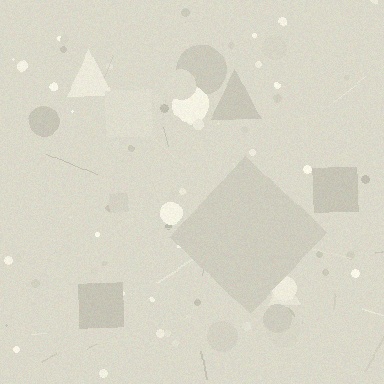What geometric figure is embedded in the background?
A diamond is embedded in the background.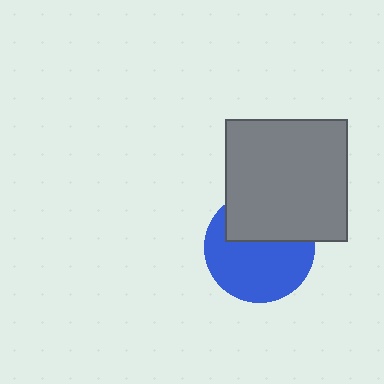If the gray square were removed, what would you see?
You would see the complete blue circle.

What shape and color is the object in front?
The object in front is a gray square.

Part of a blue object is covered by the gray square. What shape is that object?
It is a circle.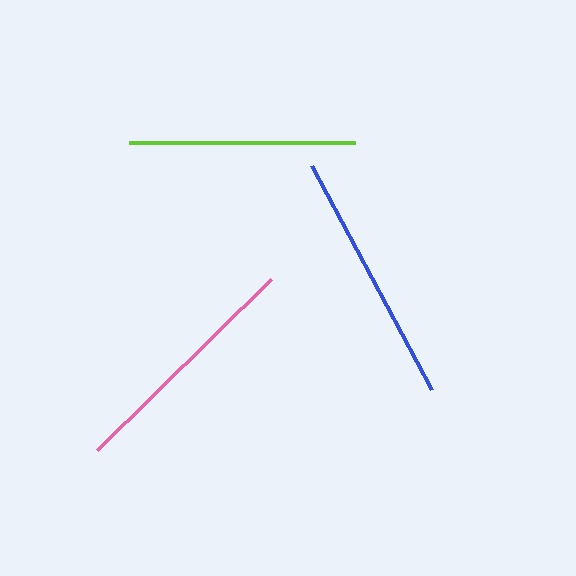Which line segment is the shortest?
The lime line is the shortest at approximately 225 pixels.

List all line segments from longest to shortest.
From longest to shortest: blue, pink, lime.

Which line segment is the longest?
The blue line is the longest at approximately 254 pixels.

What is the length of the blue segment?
The blue segment is approximately 254 pixels long.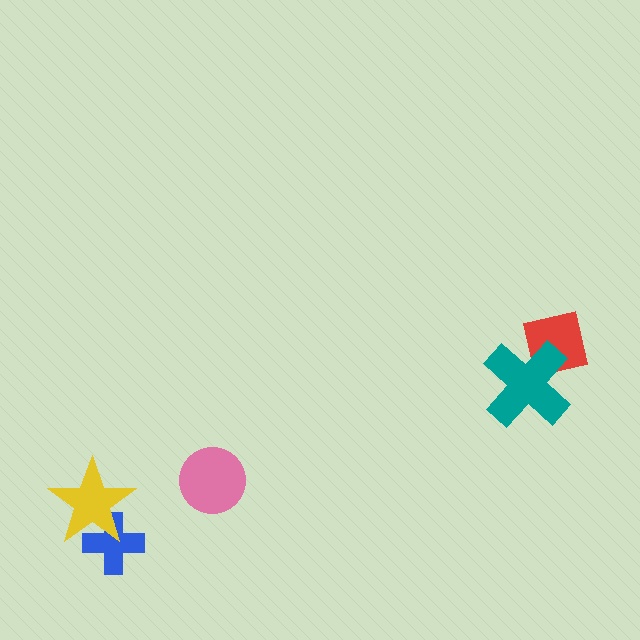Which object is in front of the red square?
The teal cross is in front of the red square.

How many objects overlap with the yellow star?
1 object overlaps with the yellow star.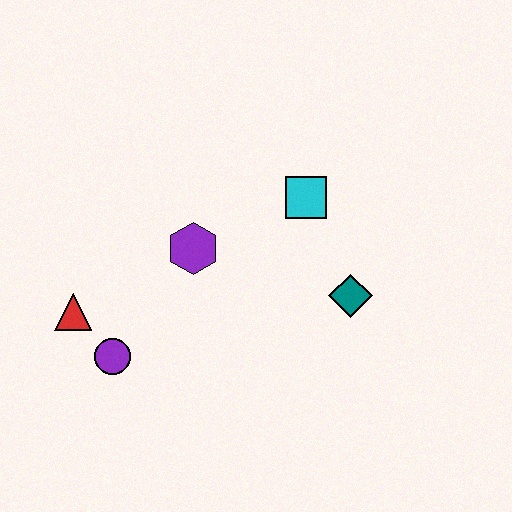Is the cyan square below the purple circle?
No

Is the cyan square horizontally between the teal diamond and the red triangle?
Yes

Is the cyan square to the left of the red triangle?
No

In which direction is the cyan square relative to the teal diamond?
The cyan square is above the teal diamond.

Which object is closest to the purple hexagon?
The cyan square is closest to the purple hexagon.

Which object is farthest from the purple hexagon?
The teal diamond is farthest from the purple hexagon.